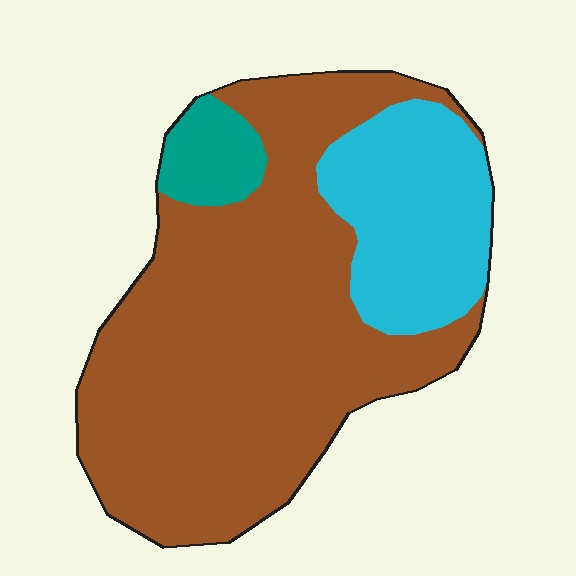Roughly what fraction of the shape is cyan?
Cyan covers around 20% of the shape.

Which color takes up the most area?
Brown, at roughly 70%.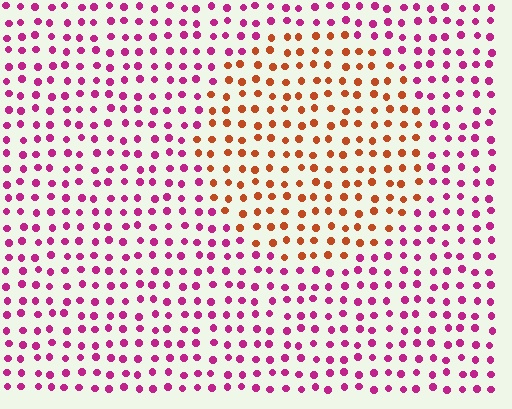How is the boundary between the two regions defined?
The boundary is defined purely by a slight shift in hue (about 55 degrees). Spacing, size, and orientation are identical on both sides.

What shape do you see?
I see a circle.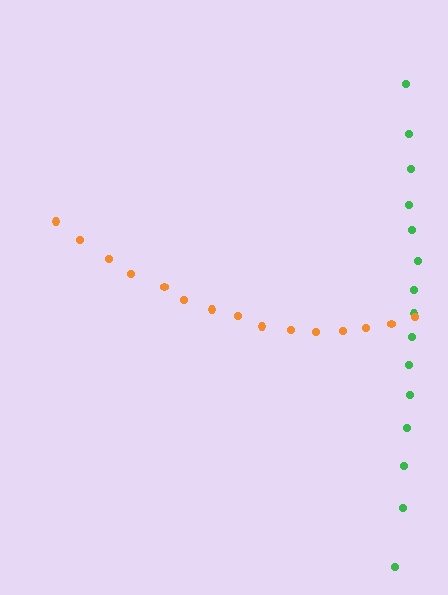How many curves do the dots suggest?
There are 2 distinct paths.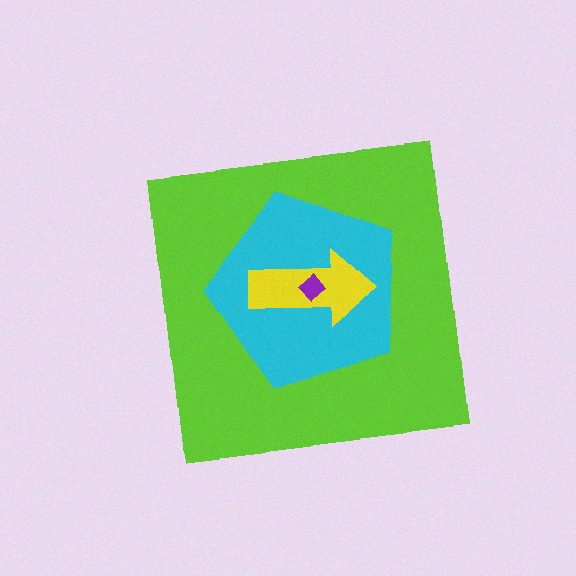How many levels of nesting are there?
4.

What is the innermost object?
The purple diamond.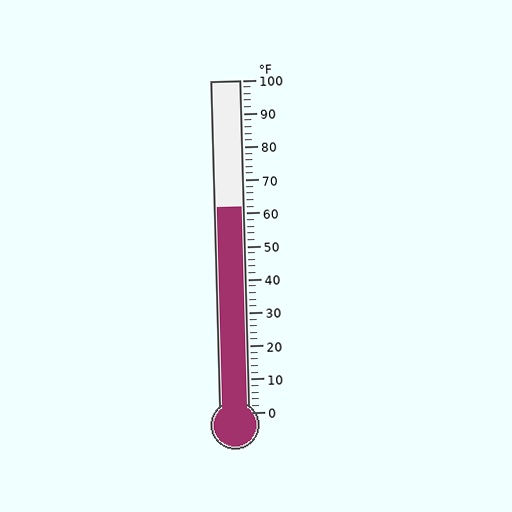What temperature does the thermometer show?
The thermometer shows approximately 62°F.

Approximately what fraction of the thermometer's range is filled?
The thermometer is filled to approximately 60% of its range.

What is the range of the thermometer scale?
The thermometer scale ranges from 0°F to 100°F.